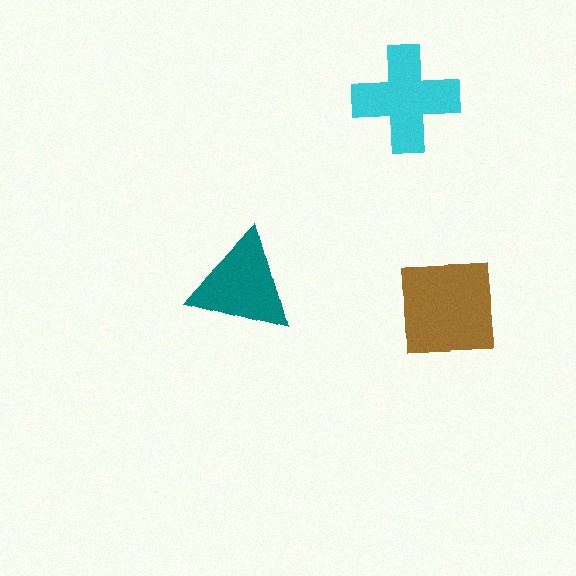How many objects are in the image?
There are 3 objects in the image.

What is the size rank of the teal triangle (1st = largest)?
3rd.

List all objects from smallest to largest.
The teal triangle, the cyan cross, the brown square.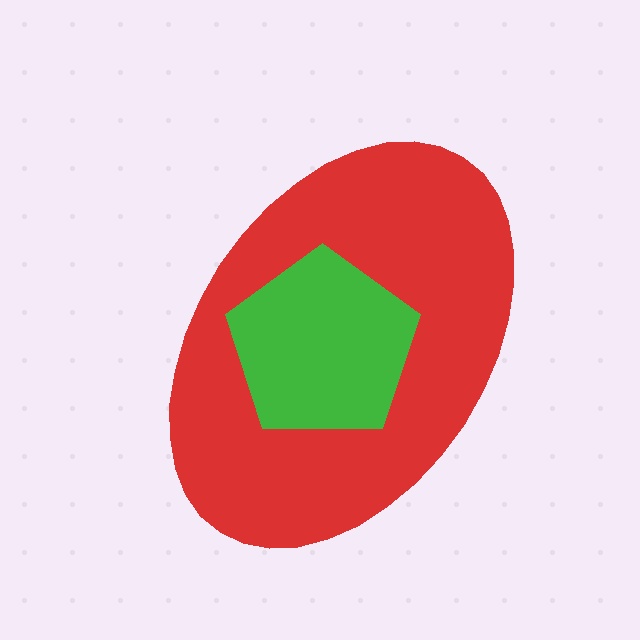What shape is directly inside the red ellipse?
The green pentagon.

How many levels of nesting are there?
2.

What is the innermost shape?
The green pentagon.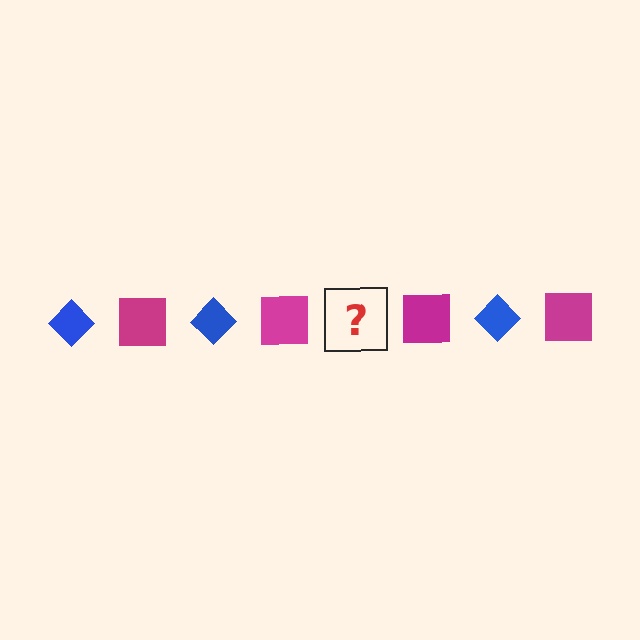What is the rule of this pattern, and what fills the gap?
The rule is that the pattern alternates between blue diamond and magenta square. The gap should be filled with a blue diamond.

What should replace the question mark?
The question mark should be replaced with a blue diamond.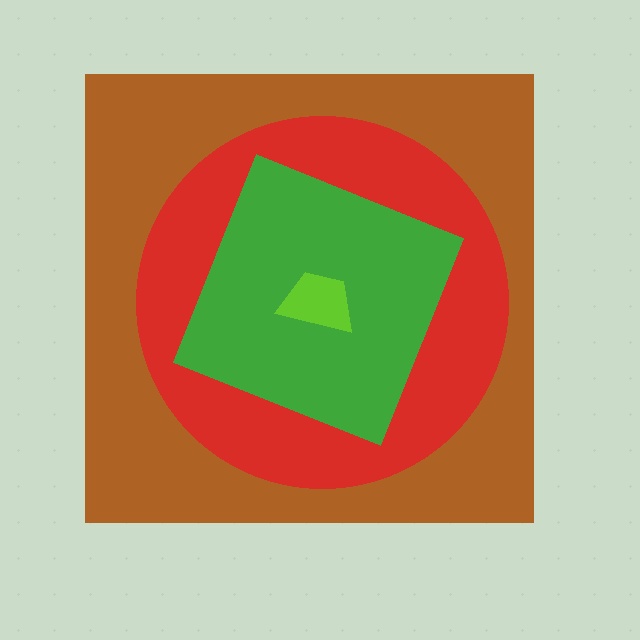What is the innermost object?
The lime trapezoid.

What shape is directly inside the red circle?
The green diamond.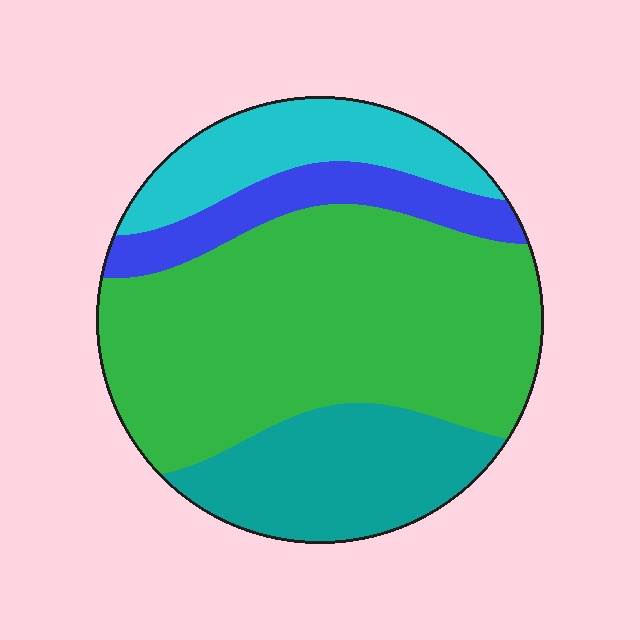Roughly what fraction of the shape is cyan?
Cyan covers roughly 15% of the shape.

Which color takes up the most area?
Green, at roughly 55%.